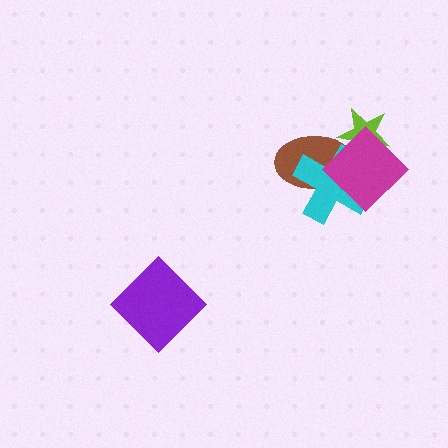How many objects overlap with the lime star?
3 objects overlap with the lime star.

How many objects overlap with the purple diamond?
0 objects overlap with the purple diamond.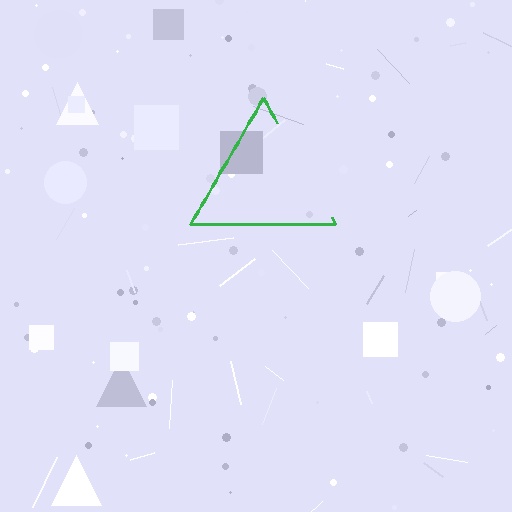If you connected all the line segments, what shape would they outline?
They would outline a triangle.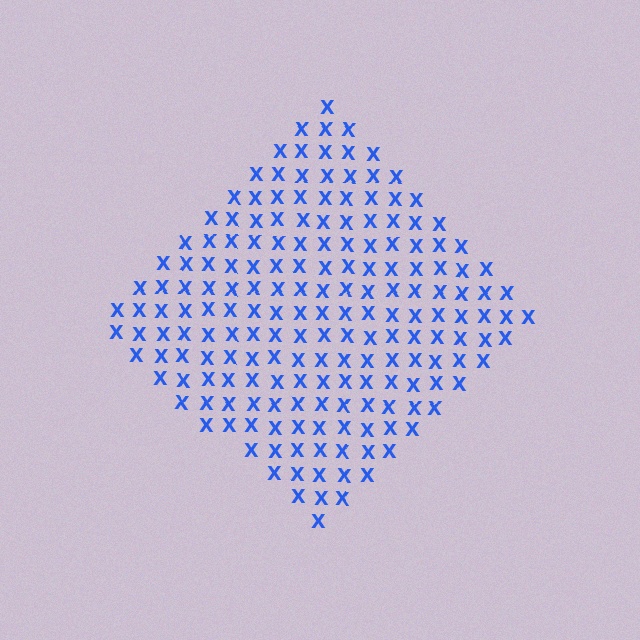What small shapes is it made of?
It is made of small letter X's.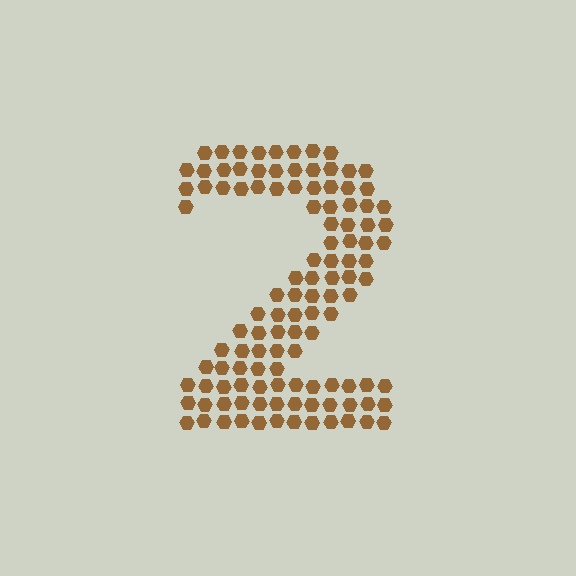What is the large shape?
The large shape is the digit 2.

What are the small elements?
The small elements are hexagons.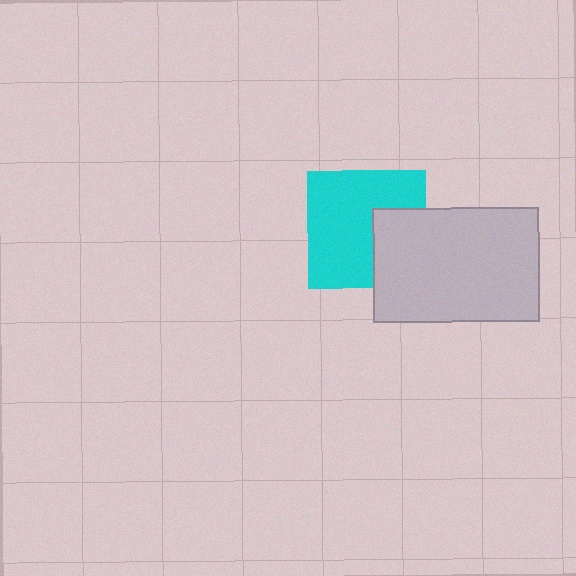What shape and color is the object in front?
The object in front is a light gray rectangle.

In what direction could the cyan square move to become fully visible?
The cyan square could move left. That would shift it out from behind the light gray rectangle entirely.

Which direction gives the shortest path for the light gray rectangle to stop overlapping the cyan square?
Moving right gives the shortest separation.